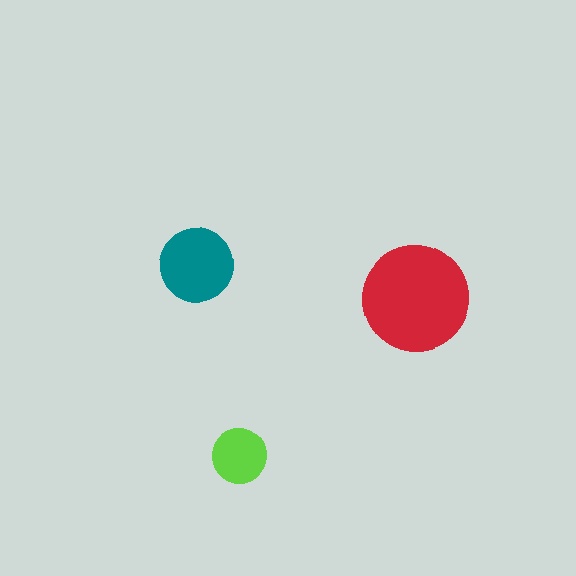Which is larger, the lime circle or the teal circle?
The teal one.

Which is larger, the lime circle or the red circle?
The red one.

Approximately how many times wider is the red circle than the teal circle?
About 1.5 times wider.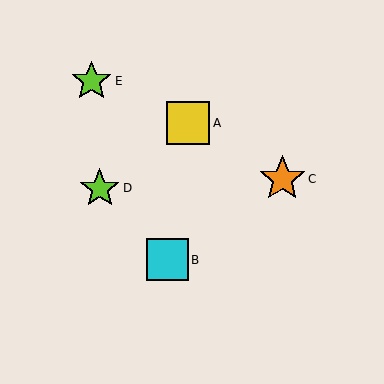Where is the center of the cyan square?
The center of the cyan square is at (167, 260).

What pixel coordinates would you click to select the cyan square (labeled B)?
Click at (167, 260) to select the cyan square B.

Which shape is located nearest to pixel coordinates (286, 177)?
The orange star (labeled C) at (282, 179) is nearest to that location.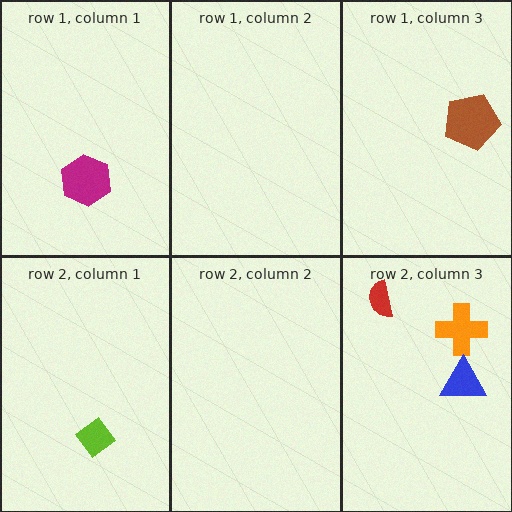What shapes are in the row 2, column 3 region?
The orange cross, the red semicircle, the blue triangle.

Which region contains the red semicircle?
The row 2, column 3 region.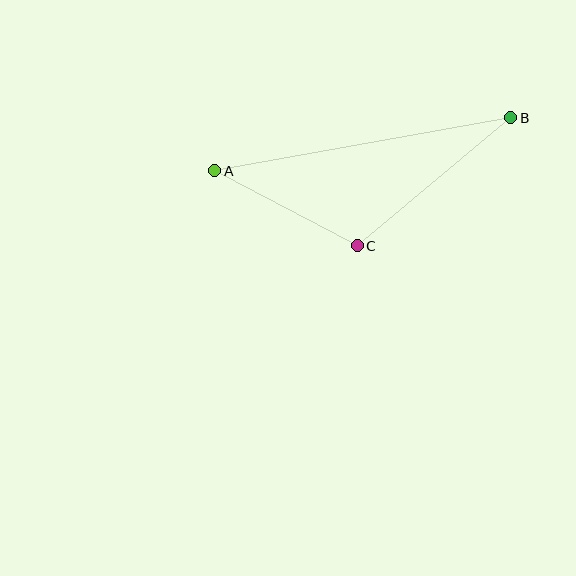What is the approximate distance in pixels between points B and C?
The distance between B and C is approximately 200 pixels.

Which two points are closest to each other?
Points A and C are closest to each other.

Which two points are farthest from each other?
Points A and B are farthest from each other.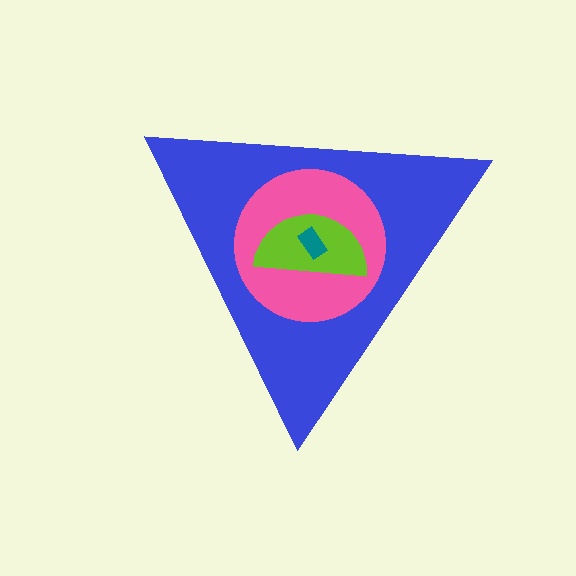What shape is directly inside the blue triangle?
The pink circle.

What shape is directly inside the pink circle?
The lime semicircle.